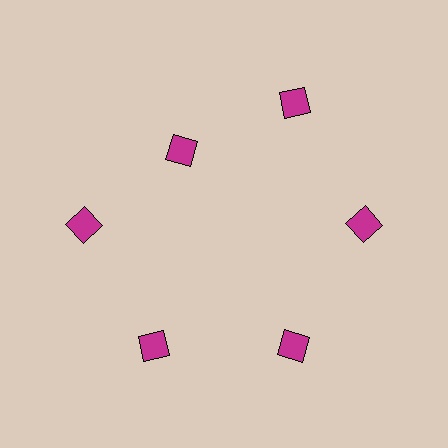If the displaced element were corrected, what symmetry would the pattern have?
It would have 6-fold rotational symmetry — the pattern would map onto itself every 60 degrees.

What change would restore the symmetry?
The symmetry would be restored by moving it outward, back onto the ring so that all 6 diamonds sit at equal angles and equal distance from the center.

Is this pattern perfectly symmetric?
No. The 6 magenta diamonds are arranged in a ring, but one element near the 11 o'clock position is pulled inward toward the center, breaking the 6-fold rotational symmetry.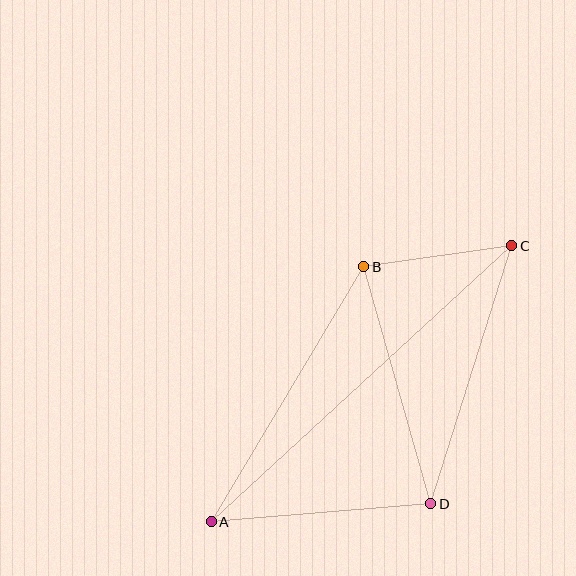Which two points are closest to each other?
Points B and C are closest to each other.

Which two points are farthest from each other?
Points A and C are farthest from each other.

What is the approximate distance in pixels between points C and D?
The distance between C and D is approximately 271 pixels.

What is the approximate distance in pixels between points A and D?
The distance between A and D is approximately 220 pixels.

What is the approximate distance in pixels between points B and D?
The distance between B and D is approximately 247 pixels.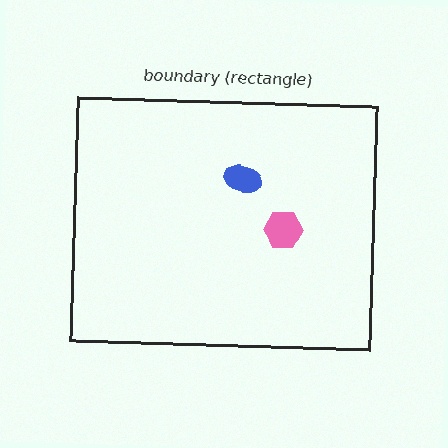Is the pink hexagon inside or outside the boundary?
Inside.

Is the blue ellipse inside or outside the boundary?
Inside.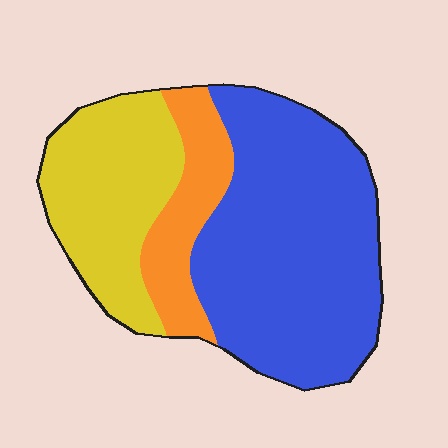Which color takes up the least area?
Orange, at roughly 15%.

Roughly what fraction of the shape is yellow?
Yellow takes up between a sixth and a third of the shape.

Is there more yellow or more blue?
Blue.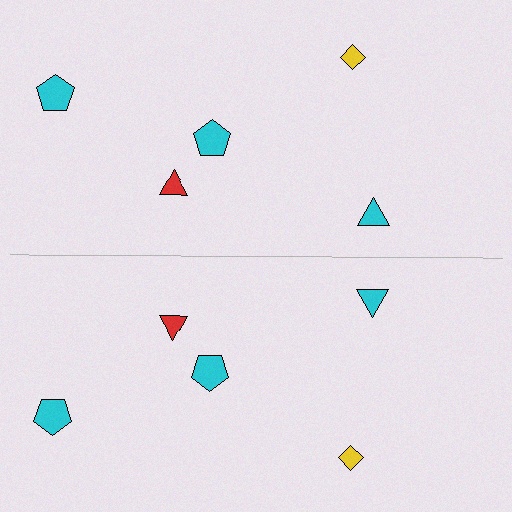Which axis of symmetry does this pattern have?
The pattern has a horizontal axis of symmetry running through the center of the image.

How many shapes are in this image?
There are 10 shapes in this image.